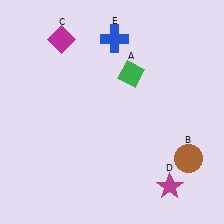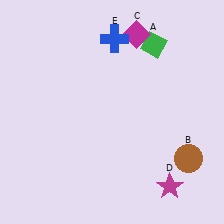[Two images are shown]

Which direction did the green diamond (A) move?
The green diamond (A) moved up.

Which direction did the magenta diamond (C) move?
The magenta diamond (C) moved right.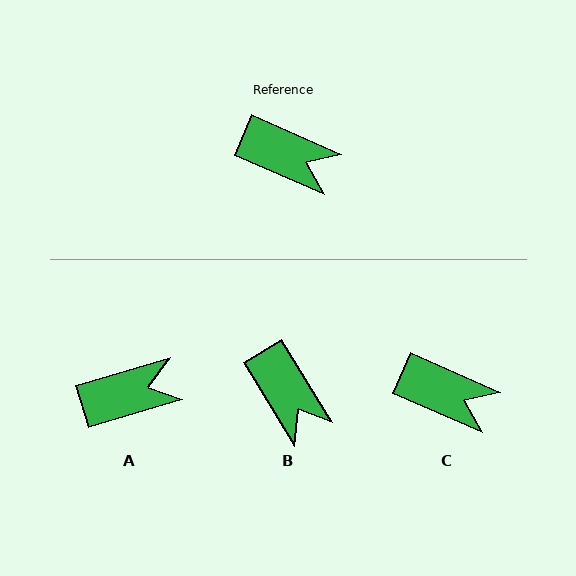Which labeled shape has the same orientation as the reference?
C.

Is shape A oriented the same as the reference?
No, it is off by about 40 degrees.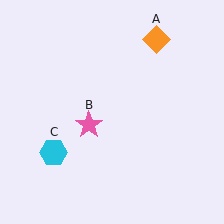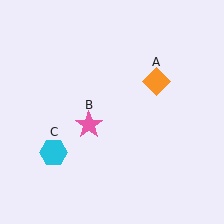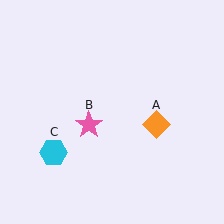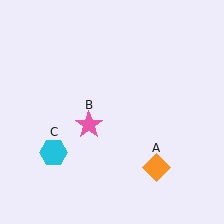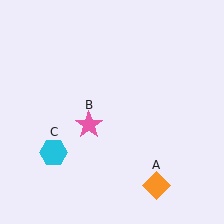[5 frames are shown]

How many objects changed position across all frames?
1 object changed position: orange diamond (object A).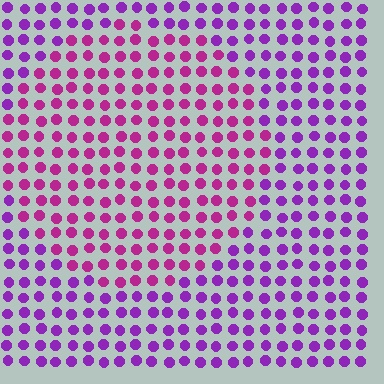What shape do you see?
I see a circle.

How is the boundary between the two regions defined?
The boundary is defined purely by a slight shift in hue (about 33 degrees). Spacing, size, and orientation are identical on both sides.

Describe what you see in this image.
The image is filled with small purple elements in a uniform arrangement. A circle-shaped region is visible where the elements are tinted to a slightly different hue, forming a subtle color boundary.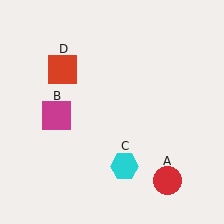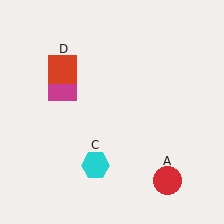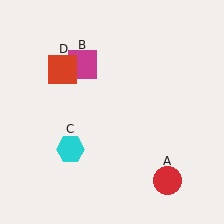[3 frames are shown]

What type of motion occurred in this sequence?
The magenta square (object B), cyan hexagon (object C) rotated clockwise around the center of the scene.